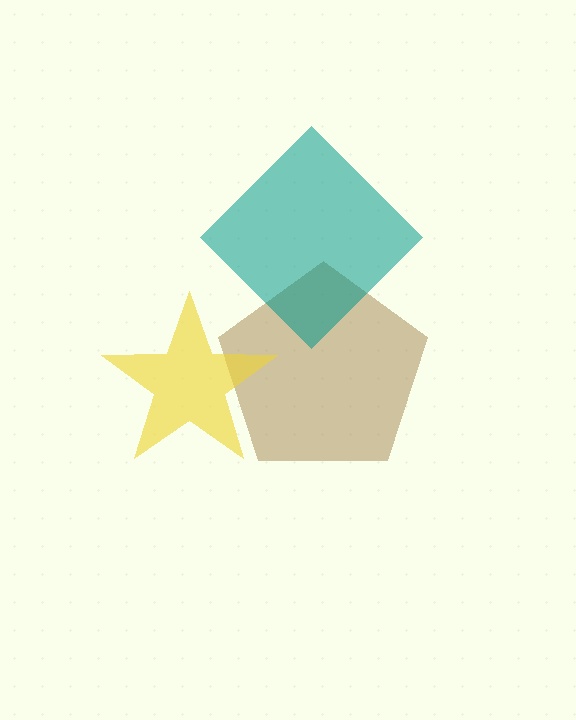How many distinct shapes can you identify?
There are 3 distinct shapes: a brown pentagon, a yellow star, a teal diamond.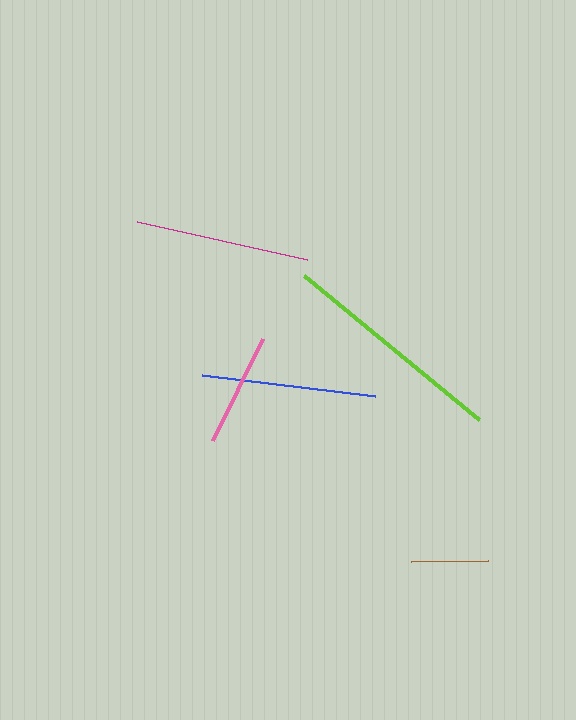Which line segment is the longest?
The lime line is the longest at approximately 226 pixels.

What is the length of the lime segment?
The lime segment is approximately 226 pixels long.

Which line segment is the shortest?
The brown line is the shortest at approximately 77 pixels.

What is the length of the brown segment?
The brown segment is approximately 77 pixels long.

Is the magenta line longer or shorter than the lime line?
The lime line is longer than the magenta line.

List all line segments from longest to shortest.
From longest to shortest: lime, blue, magenta, pink, brown.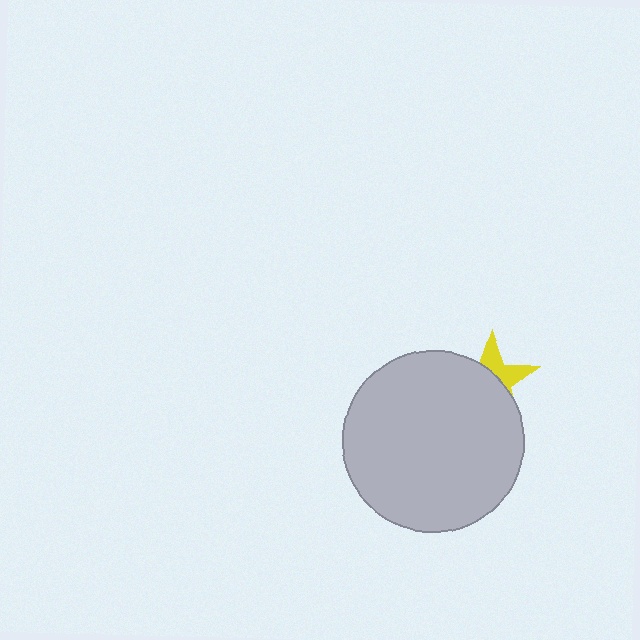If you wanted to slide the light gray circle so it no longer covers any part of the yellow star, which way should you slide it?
Slide it toward the lower-left — that is the most direct way to separate the two shapes.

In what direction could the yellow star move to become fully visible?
The yellow star could move toward the upper-right. That would shift it out from behind the light gray circle entirely.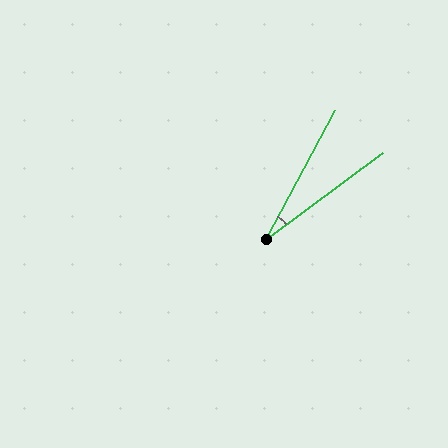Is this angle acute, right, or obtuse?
It is acute.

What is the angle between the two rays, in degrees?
Approximately 25 degrees.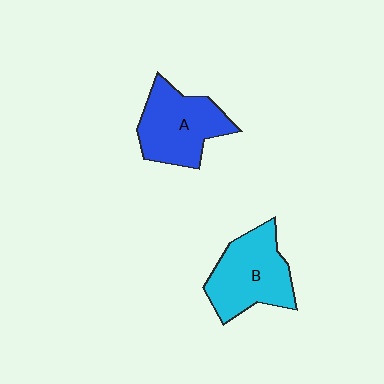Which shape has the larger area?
Shape B (cyan).